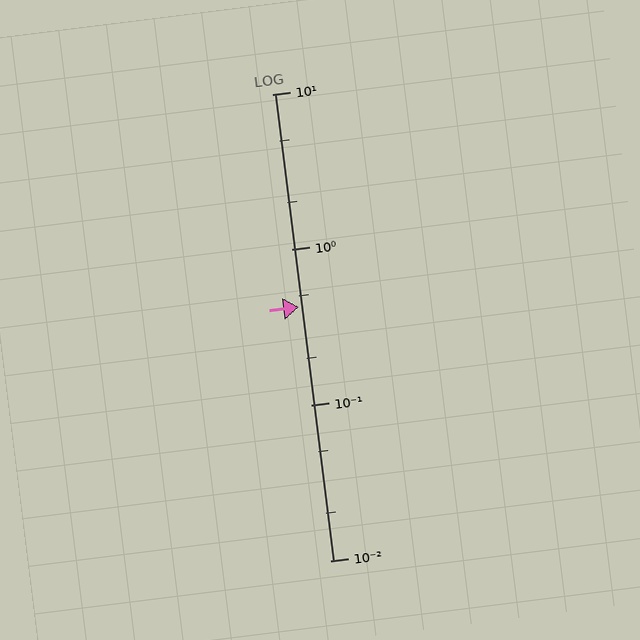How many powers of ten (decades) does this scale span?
The scale spans 3 decades, from 0.01 to 10.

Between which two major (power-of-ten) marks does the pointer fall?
The pointer is between 0.1 and 1.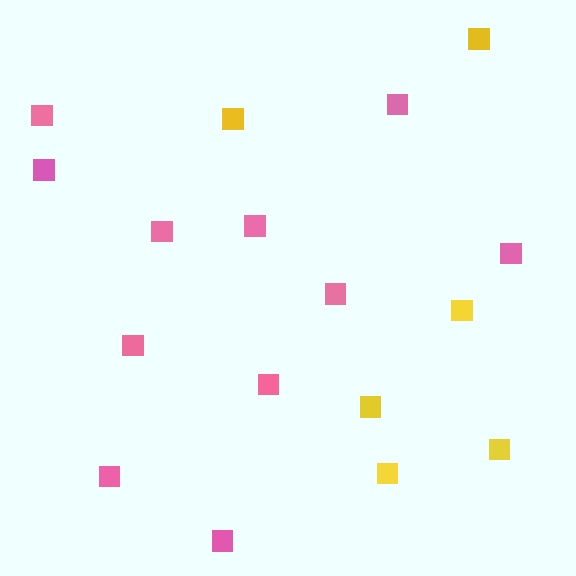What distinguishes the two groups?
There are 2 groups: one group of yellow squares (6) and one group of pink squares (11).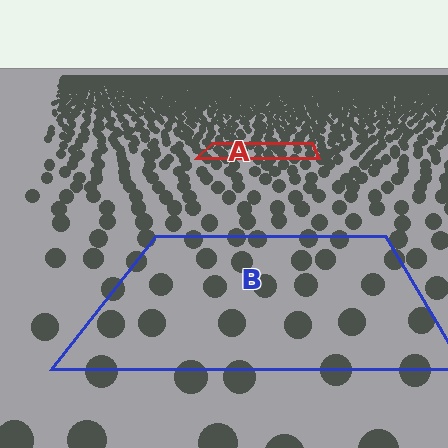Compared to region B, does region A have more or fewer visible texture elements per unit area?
Region A has more texture elements per unit area — they are packed more densely because it is farther away.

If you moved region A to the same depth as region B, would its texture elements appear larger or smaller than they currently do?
They would appear larger. At a closer depth, the same texture elements are projected at a bigger on-screen size.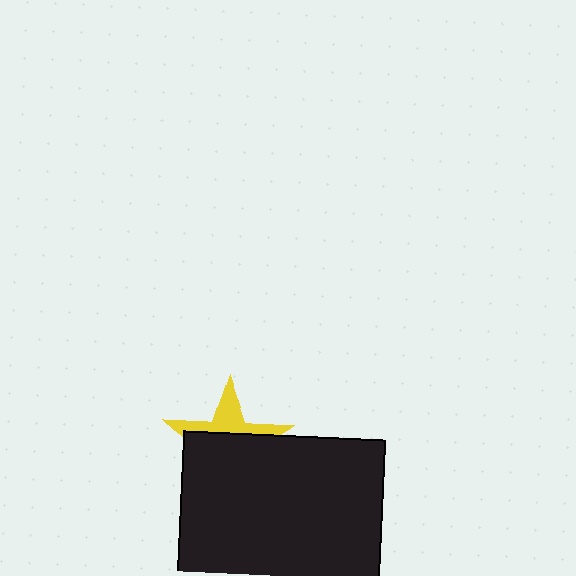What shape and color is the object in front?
The object in front is a black square.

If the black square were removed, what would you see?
You would see the complete yellow star.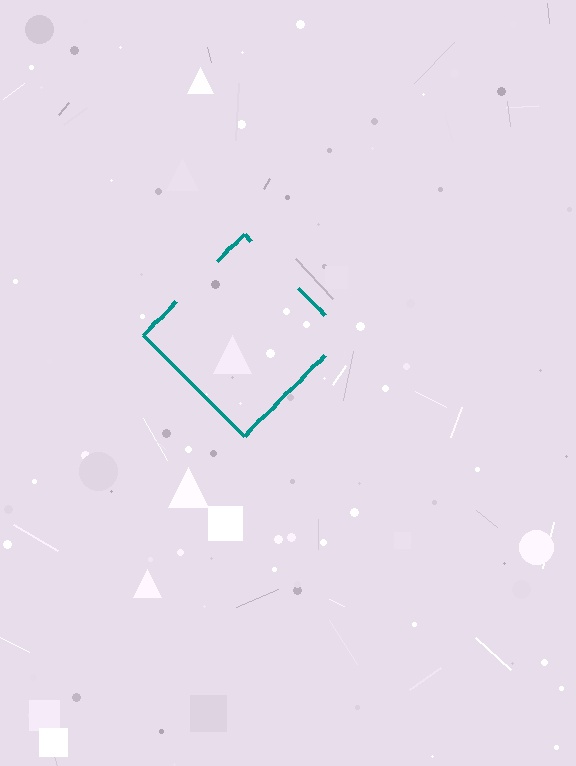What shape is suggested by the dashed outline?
The dashed outline suggests a diamond.